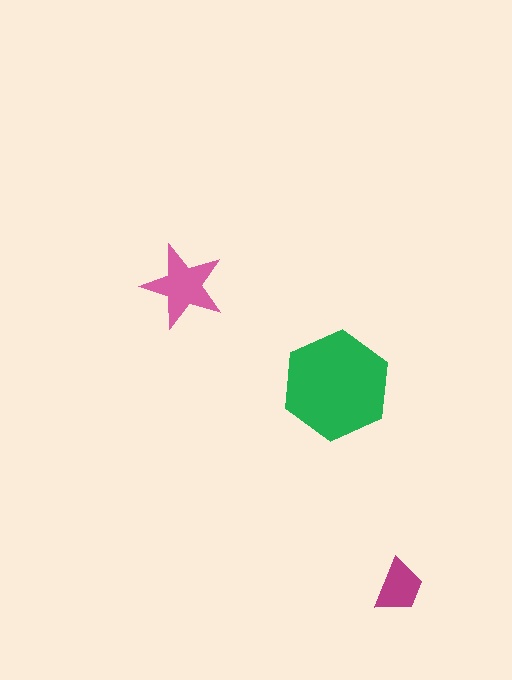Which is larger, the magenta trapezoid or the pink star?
The pink star.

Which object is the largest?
The green hexagon.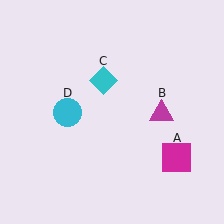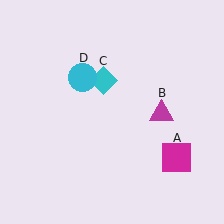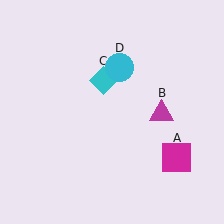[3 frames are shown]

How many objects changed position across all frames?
1 object changed position: cyan circle (object D).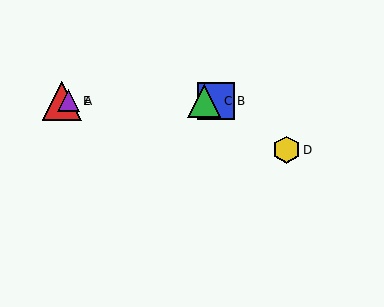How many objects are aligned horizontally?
4 objects (A, B, C, E) are aligned horizontally.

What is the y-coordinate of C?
Object C is at y≈101.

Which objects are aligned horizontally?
Objects A, B, C, E are aligned horizontally.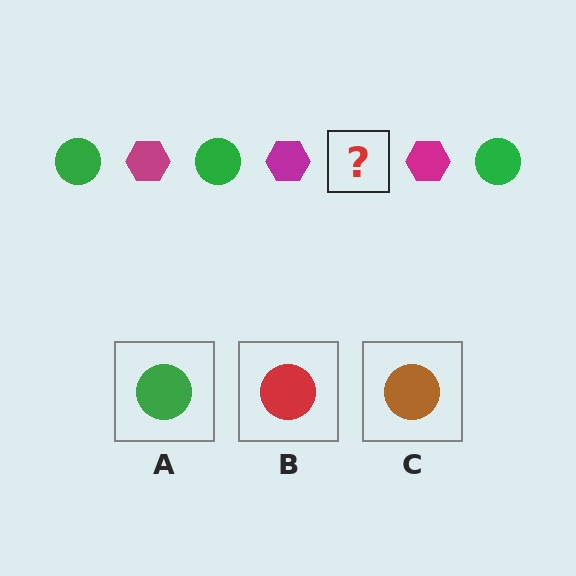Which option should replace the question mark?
Option A.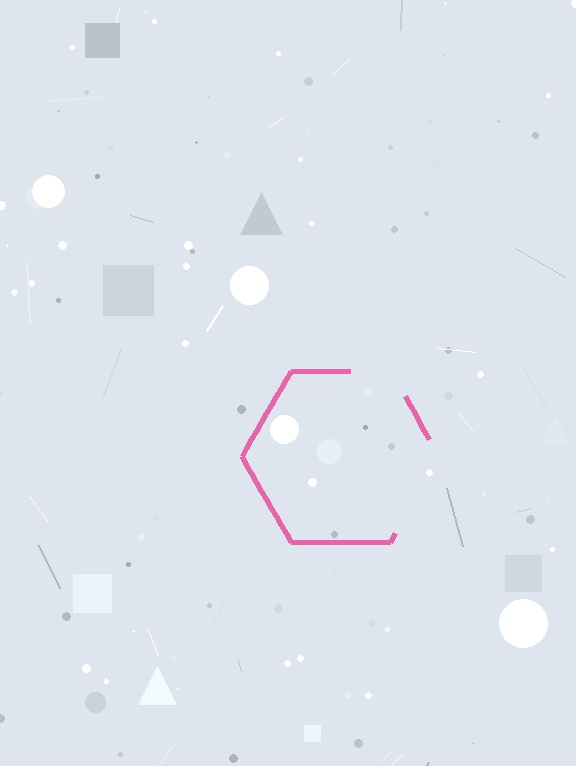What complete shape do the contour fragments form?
The contour fragments form a hexagon.